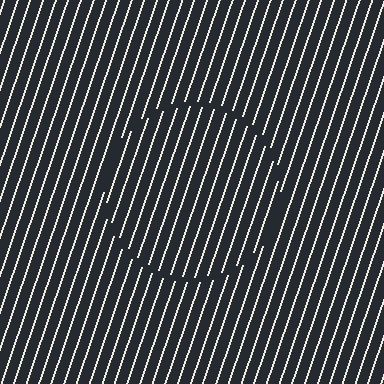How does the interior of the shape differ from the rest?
The interior of the shape contains the same grating, shifted by half a period — the contour is defined by the phase discontinuity where line-ends from the inner and outer gratings abut.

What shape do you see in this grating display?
An illusory circle. The interior of the shape contains the same grating, shifted by half a period — the contour is defined by the phase discontinuity where line-ends from the inner and outer gratings abut.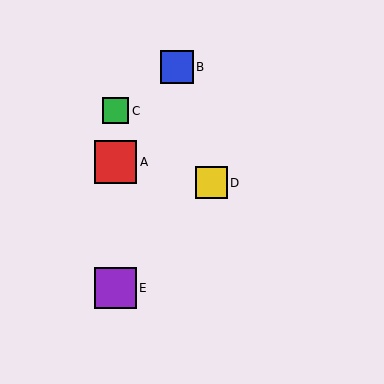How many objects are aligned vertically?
3 objects (A, C, E) are aligned vertically.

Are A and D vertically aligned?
No, A is at x≈115 and D is at x≈211.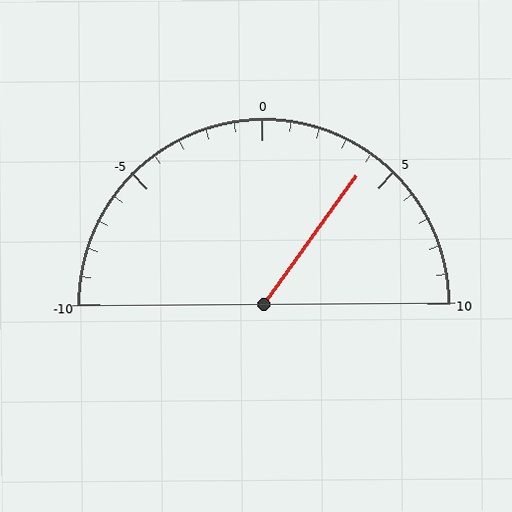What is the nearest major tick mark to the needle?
The nearest major tick mark is 5.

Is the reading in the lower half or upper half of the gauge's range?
The reading is in the upper half of the range (-10 to 10).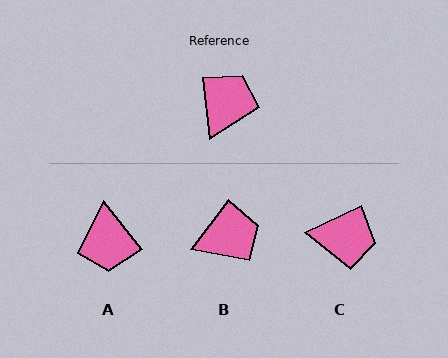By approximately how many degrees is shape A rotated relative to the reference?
Approximately 148 degrees clockwise.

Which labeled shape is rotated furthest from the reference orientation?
A, about 148 degrees away.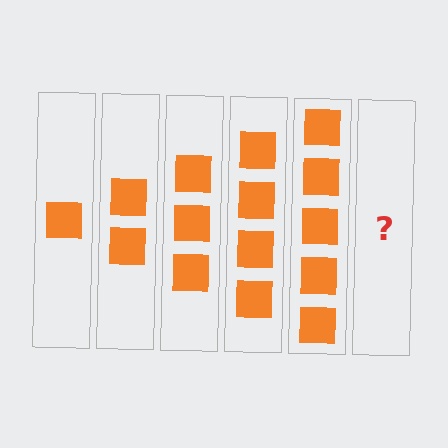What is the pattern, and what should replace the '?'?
The pattern is that each step adds one more square. The '?' should be 6 squares.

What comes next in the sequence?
The next element should be 6 squares.